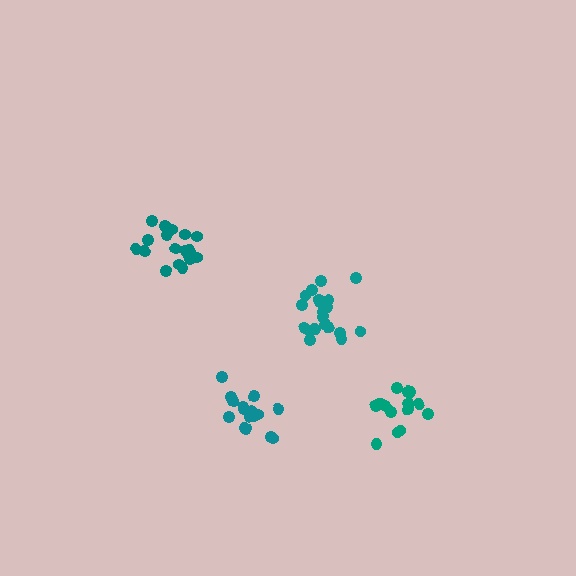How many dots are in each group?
Group 1: 16 dots, Group 2: 18 dots, Group 3: 16 dots, Group 4: 20 dots (70 total).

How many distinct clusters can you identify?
There are 4 distinct clusters.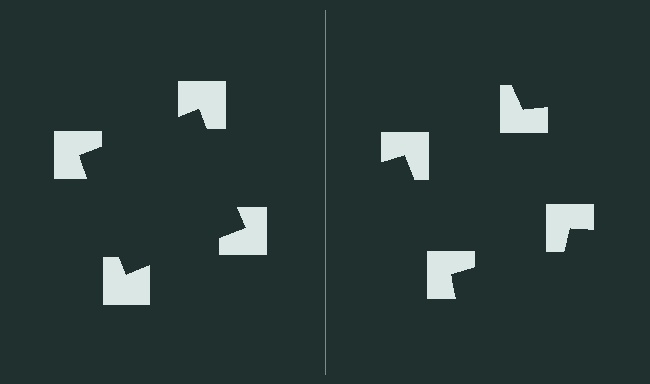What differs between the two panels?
The notched squares are positioned identically on both sides; only the wedge orientations differ. On the left they align to a square; on the right they are misaligned.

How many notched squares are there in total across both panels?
8 — 4 on each side.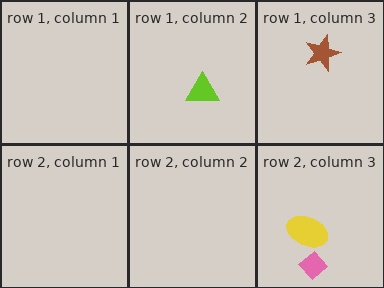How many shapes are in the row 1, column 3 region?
1.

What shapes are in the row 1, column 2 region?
The lime triangle.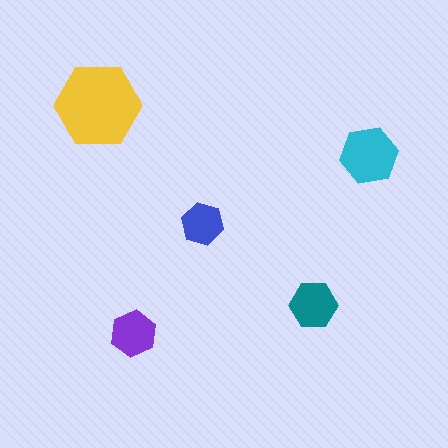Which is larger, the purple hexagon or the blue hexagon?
The purple one.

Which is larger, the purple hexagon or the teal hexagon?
The teal one.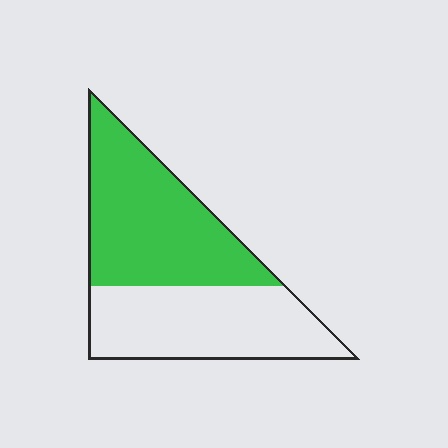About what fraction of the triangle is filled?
About one half (1/2).